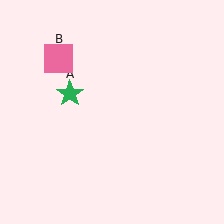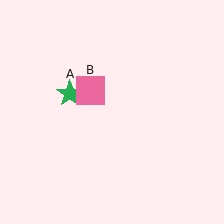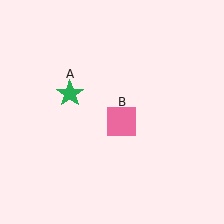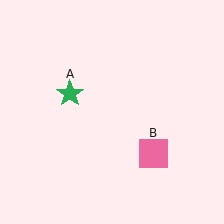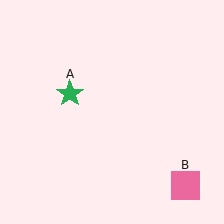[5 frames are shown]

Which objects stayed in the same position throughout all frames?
Green star (object A) remained stationary.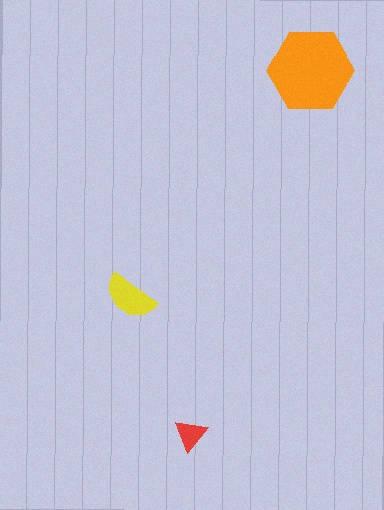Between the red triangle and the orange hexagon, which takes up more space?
The orange hexagon.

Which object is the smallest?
The red triangle.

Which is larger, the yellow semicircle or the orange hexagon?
The orange hexagon.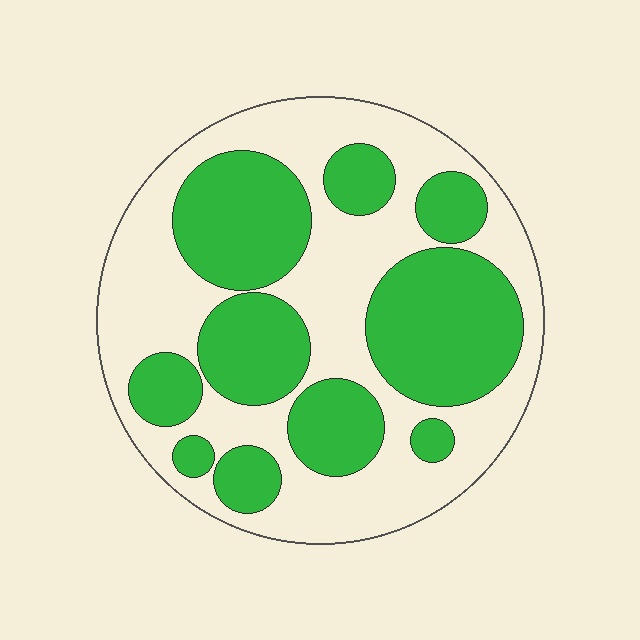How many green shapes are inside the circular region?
10.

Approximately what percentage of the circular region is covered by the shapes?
Approximately 45%.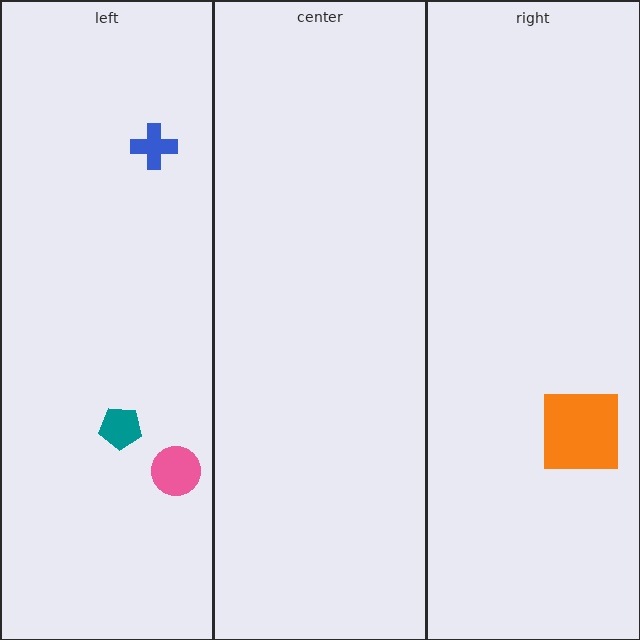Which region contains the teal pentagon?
The left region.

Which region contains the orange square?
The right region.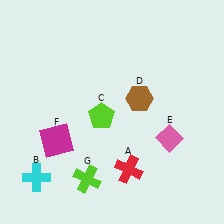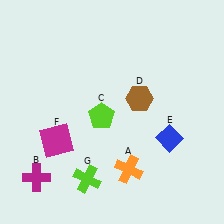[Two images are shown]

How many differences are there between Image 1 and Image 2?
There are 3 differences between the two images.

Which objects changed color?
A changed from red to orange. B changed from cyan to magenta. E changed from pink to blue.